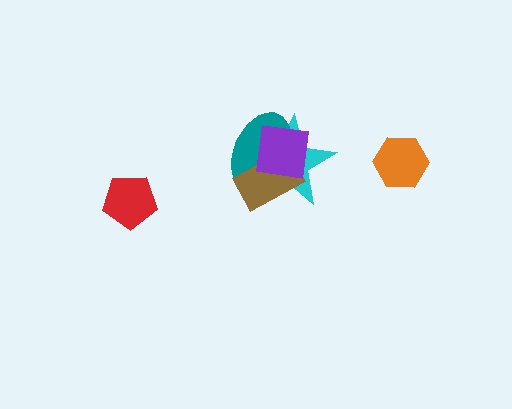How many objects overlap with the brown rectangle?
3 objects overlap with the brown rectangle.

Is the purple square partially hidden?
No, no other shape covers it.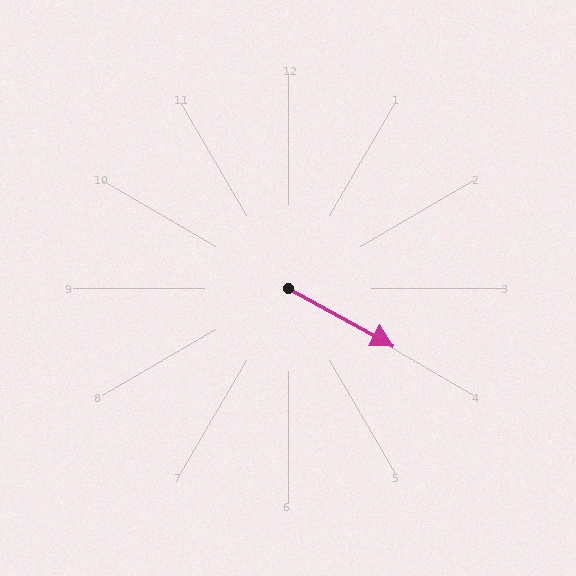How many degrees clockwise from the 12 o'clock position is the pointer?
Approximately 119 degrees.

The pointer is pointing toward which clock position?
Roughly 4 o'clock.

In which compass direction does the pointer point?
Southeast.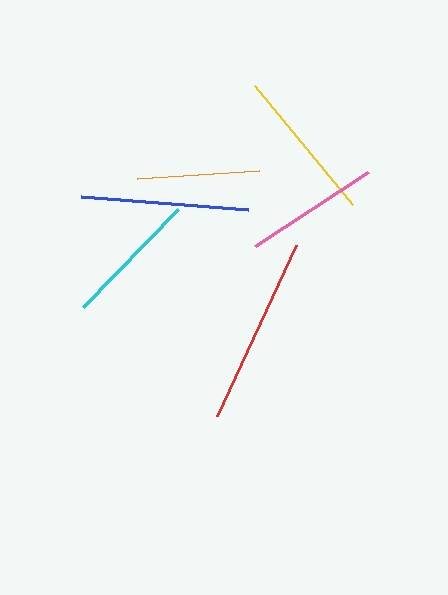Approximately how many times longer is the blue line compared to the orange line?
The blue line is approximately 1.4 times the length of the orange line.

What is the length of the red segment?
The red segment is approximately 189 pixels long.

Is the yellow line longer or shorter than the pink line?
The yellow line is longer than the pink line.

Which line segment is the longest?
The red line is the longest at approximately 189 pixels.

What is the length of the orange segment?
The orange segment is approximately 122 pixels long.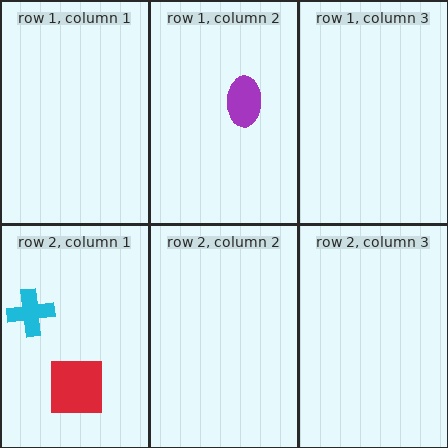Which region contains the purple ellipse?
The row 1, column 2 region.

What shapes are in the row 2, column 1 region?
The cyan cross, the red square.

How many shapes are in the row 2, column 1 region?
2.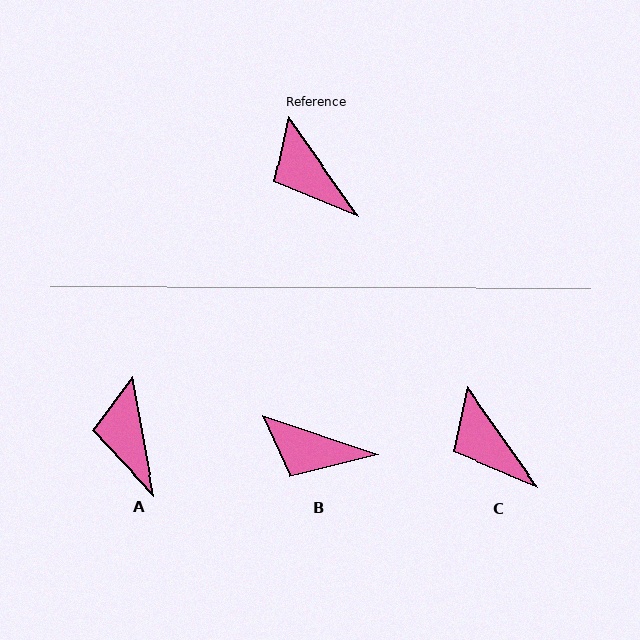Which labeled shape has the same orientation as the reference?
C.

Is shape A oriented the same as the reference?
No, it is off by about 25 degrees.